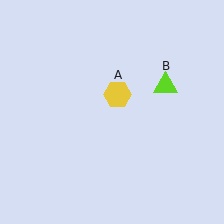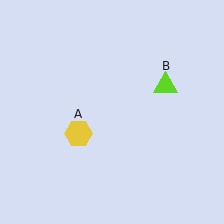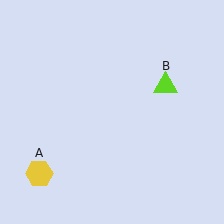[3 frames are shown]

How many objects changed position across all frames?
1 object changed position: yellow hexagon (object A).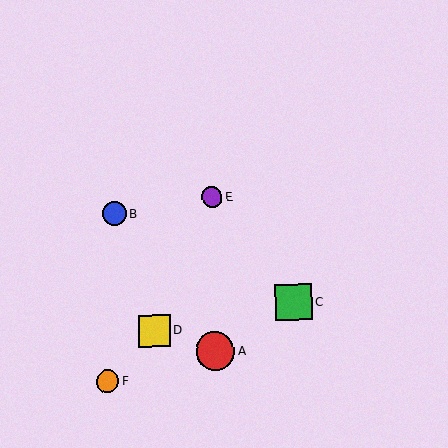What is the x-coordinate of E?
Object E is at x≈212.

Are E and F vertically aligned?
No, E is at x≈212 and F is at x≈108.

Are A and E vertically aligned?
Yes, both are at x≈215.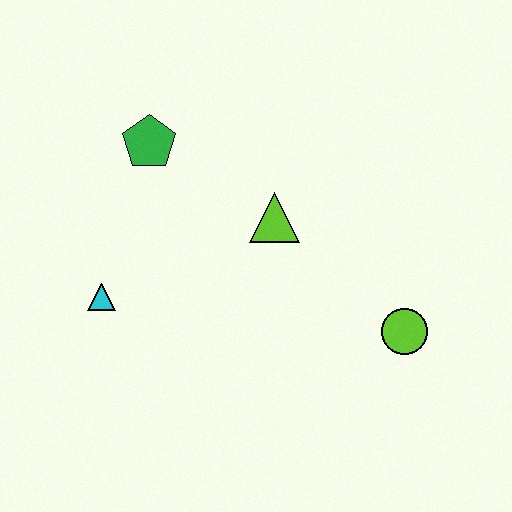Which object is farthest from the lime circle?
The green pentagon is farthest from the lime circle.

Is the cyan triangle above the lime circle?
Yes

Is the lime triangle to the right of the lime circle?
No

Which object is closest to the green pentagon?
The lime triangle is closest to the green pentagon.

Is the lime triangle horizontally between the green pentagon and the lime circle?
Yes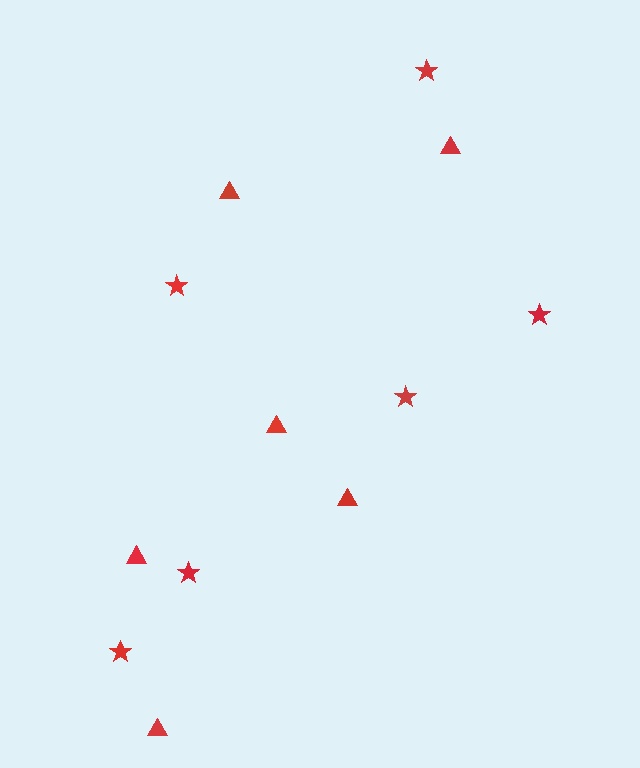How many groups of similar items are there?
There are 2 groups: one group of triangles (6) and one group of stars (6).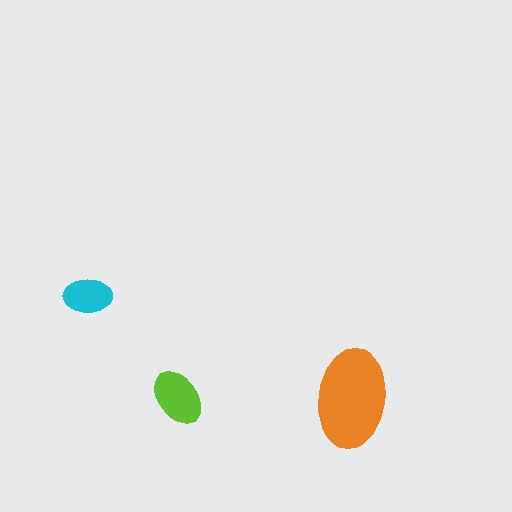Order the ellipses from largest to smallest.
the orange one, the lime one, the cyan one.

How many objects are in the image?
There are 3 objects in the image.